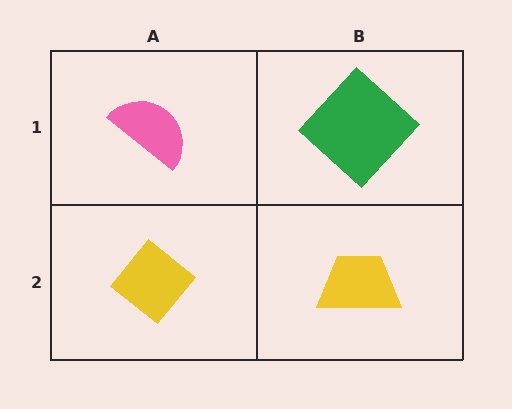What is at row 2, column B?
A yellow trapezoid.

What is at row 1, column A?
A pink semicircle.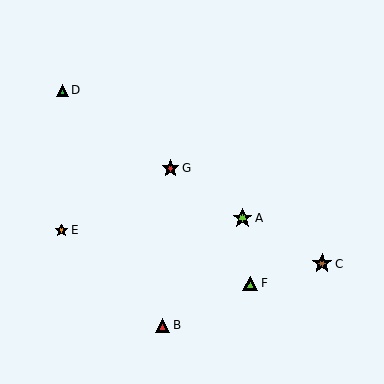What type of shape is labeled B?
Shape B is a red triangle.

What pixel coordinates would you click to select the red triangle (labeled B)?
Click at (162, 325) to select the red triangle B.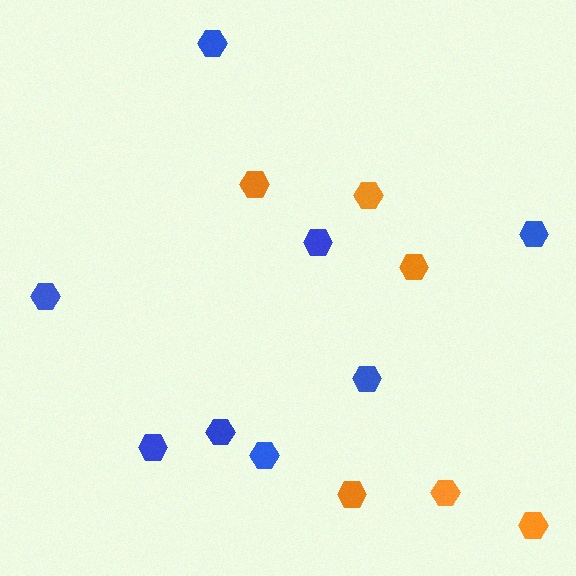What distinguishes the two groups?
There are 2 groups: one group of blue hexagons (8) and one group of orange hexagons (6).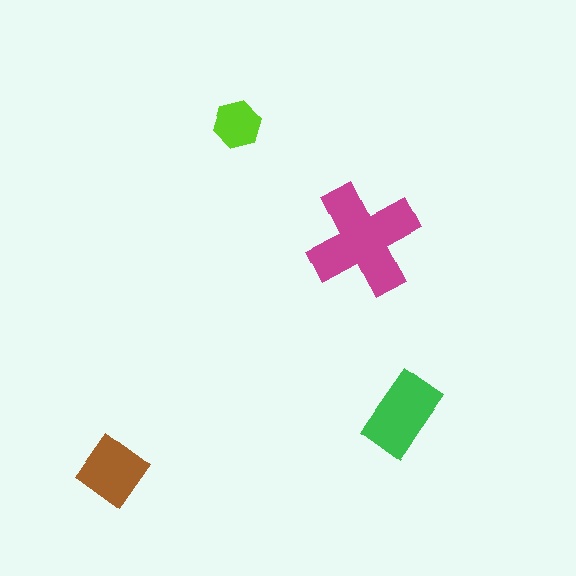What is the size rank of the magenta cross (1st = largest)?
1st.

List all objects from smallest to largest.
The lime hexagon, the brown diamond, the green rectangle, the magenta cross.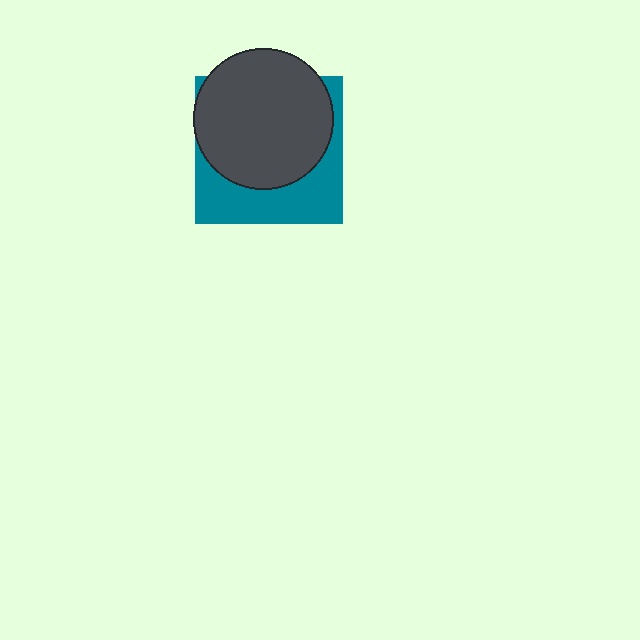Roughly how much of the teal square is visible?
A small part of it is visible (roughly 38%).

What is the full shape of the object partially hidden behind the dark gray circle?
The partially hidden object is a teal square.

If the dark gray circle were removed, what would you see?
You would see the complete teal square.